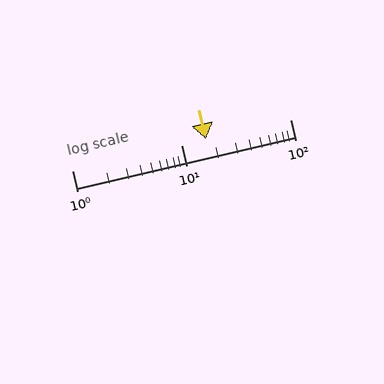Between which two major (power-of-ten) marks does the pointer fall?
The pointer is between 10 and 100.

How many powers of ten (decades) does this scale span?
The scale spans 2 decades, from 1 to 100.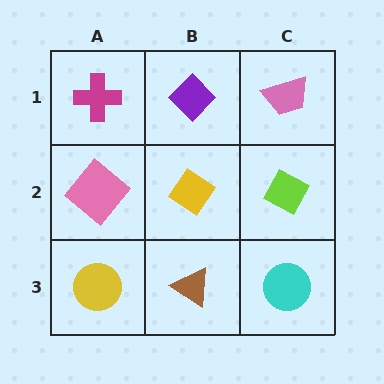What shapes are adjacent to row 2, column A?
A magenta cross (row 1, column A), a yellow circle (row 3, column A), a yellow diamond (row 2, column B).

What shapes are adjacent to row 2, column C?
A pink trapezoid (row 1, column C), a cyan circle (row 3, column C), a yellow diamond (row 2, column B).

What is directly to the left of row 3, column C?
A brown triangle.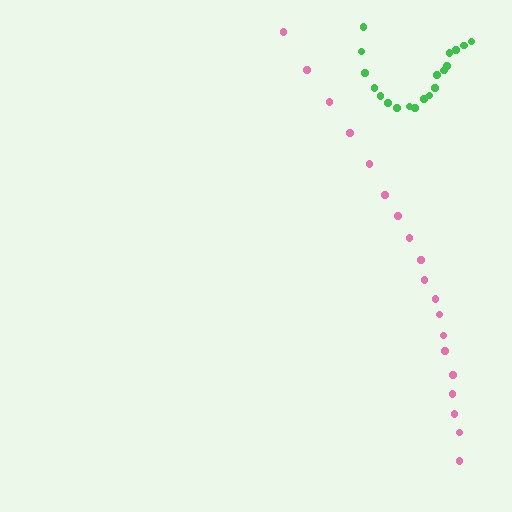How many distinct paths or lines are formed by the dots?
There are 2 distinct paths.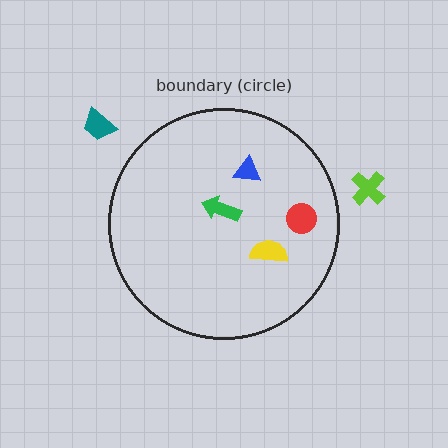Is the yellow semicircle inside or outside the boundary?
Inside.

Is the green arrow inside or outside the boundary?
Inside.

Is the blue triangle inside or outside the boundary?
Inside.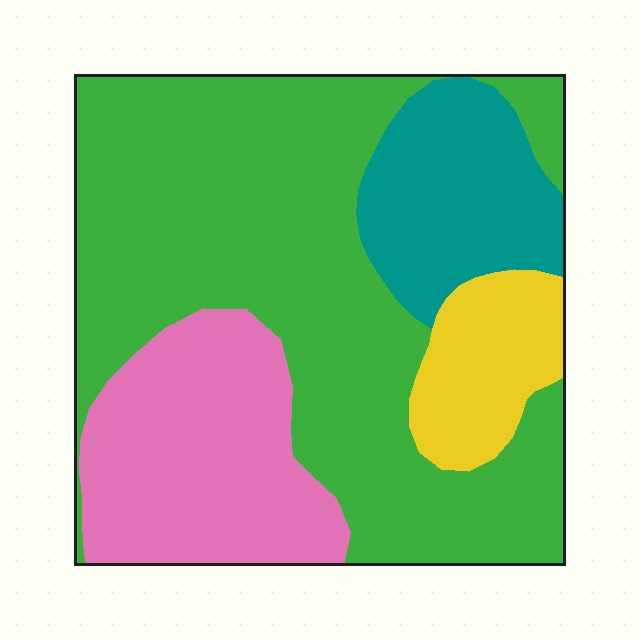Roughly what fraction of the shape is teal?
Teal takes up about one eighth (1/8) of the shape.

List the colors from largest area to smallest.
From largest to smallest: green, pink, teal, yellow.